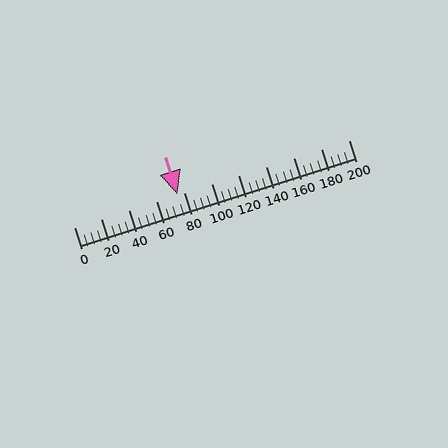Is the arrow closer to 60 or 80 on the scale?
The arrow is closer to 80.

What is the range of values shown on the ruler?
The ruler shows values from 0 to 200.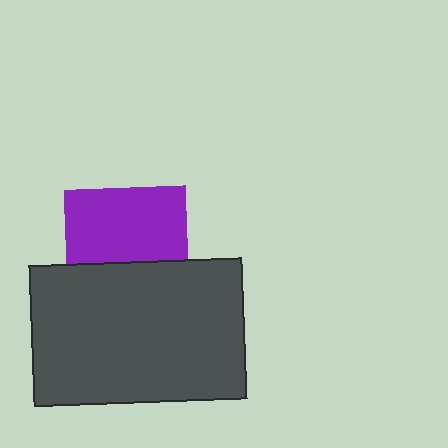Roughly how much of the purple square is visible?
About half of it is visible (roughly 61%).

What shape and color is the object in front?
The object in front is a dark gray rectangle.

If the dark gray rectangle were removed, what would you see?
You would see the complete purple square.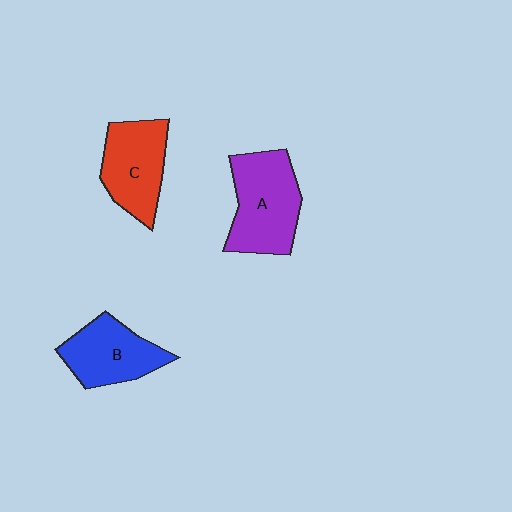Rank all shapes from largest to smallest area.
From largest to smallest: A (purple), C (red), B (blue).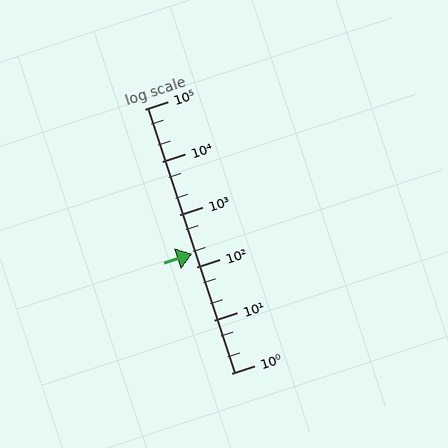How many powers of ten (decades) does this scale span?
The scale spans 5 decades, from 1 to 100000.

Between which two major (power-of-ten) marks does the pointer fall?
The pointer is between 100 and 1000.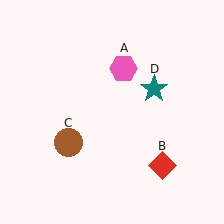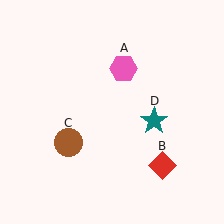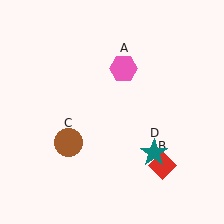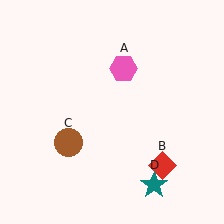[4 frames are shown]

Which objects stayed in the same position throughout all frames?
Pink hexagon (object A) and red diamond (object B) and brown circle (object C) remained stationary.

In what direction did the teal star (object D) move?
The teal star (object D) moved down.